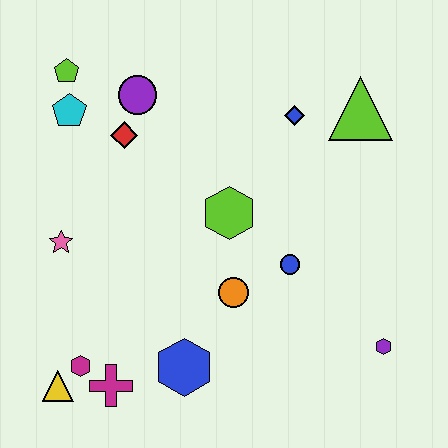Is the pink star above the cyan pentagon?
No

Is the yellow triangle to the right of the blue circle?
No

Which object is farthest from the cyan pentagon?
The purple hexagon is farthest from the cyan pentagon.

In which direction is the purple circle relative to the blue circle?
The purple circle is above the blue circle.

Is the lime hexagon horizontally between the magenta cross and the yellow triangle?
No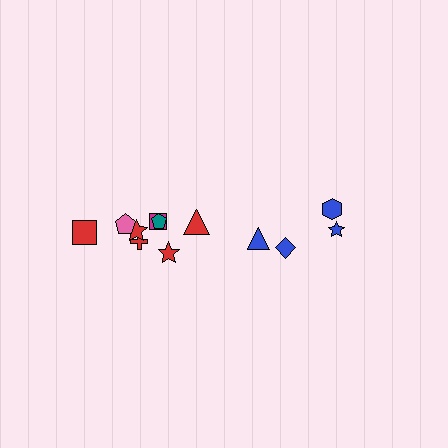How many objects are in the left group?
There are 8 objects.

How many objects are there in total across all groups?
There are 12 objects.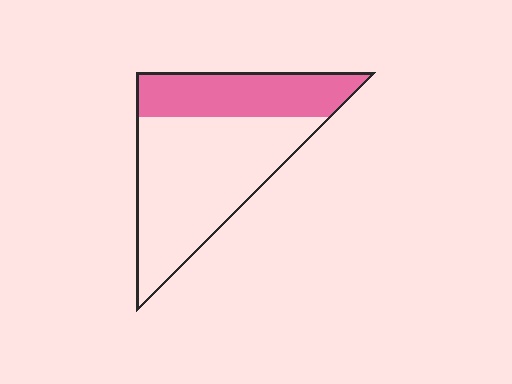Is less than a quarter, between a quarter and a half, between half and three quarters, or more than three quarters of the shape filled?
Between a quarter and a half.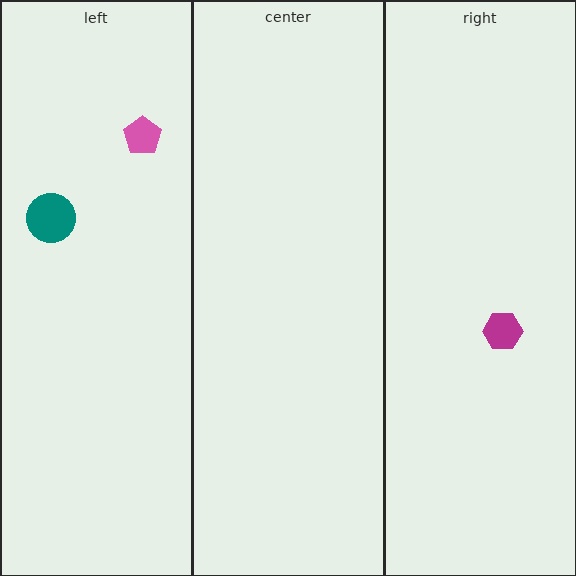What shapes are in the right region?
The magenta hexagon.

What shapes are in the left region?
The teal circle, the pink pentagon.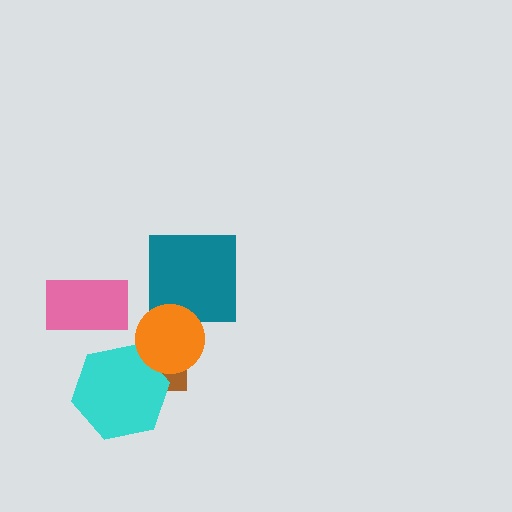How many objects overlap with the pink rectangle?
0 objects overlap with the pink rectangle.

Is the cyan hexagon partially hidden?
Yes, it is partially covered by another shape.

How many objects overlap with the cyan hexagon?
2 objects overlap with the cyan hexagon.